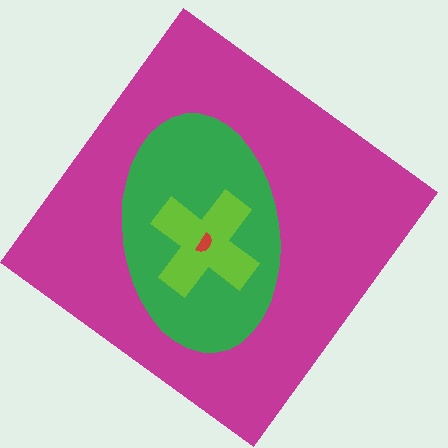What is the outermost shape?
The magenta diamond.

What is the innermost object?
The red semicircle.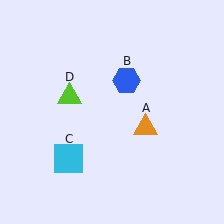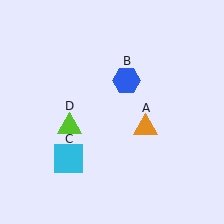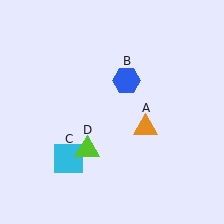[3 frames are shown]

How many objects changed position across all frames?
1 object changed position: lime triangle (object D).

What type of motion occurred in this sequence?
The lime triangle (object D) rotated counterclockwise around the center of the scene.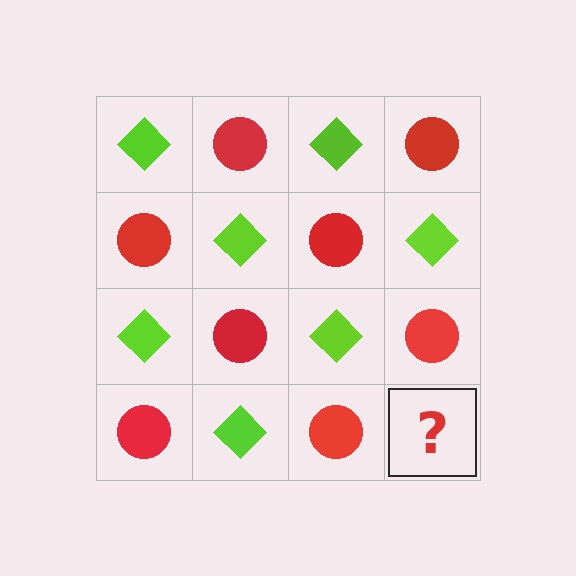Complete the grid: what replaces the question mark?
The question mark should be replaced with a lime diamond.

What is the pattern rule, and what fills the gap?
The rule is that it alternates lime diamond and red circle in a checkerboard pattern. The gap should be filled with a lime diamond.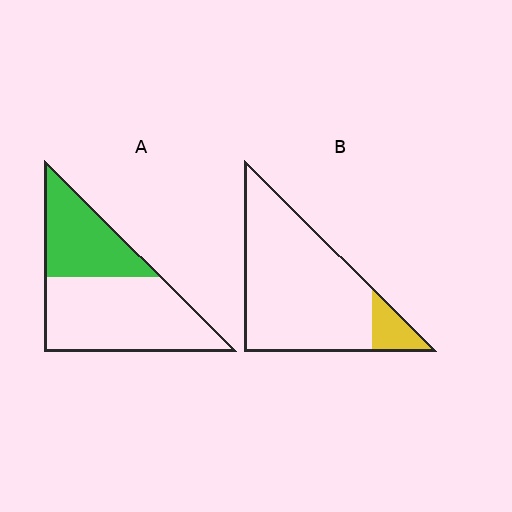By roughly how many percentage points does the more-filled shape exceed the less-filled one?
By roughly 25 percentage points (A over B).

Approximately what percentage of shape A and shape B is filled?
A is approximately 35% and B is approximately 10%.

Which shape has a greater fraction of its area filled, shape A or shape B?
Shape A.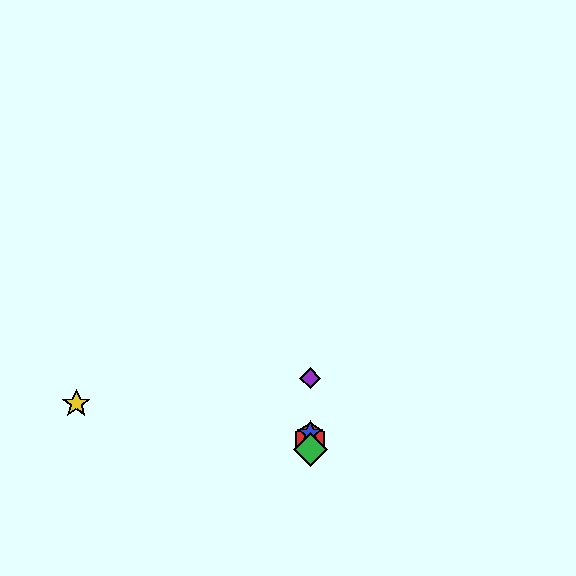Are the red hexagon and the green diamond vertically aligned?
Yes, both are at x≈310.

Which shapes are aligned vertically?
The red hexagon, the blue star, the green diamond, the purple diamond are aligned vertically.